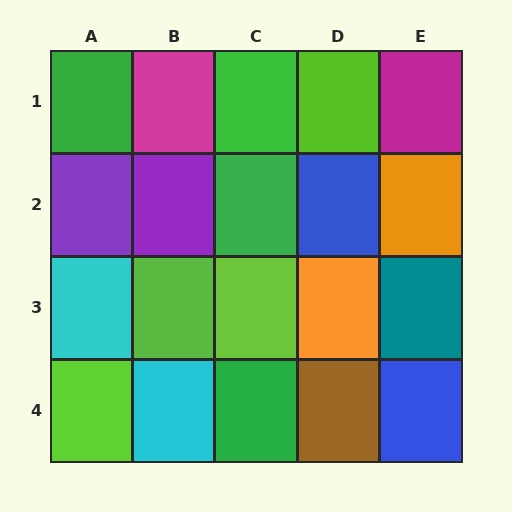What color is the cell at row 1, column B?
Magenta.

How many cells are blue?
2 cells are blue.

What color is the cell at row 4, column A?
Lime.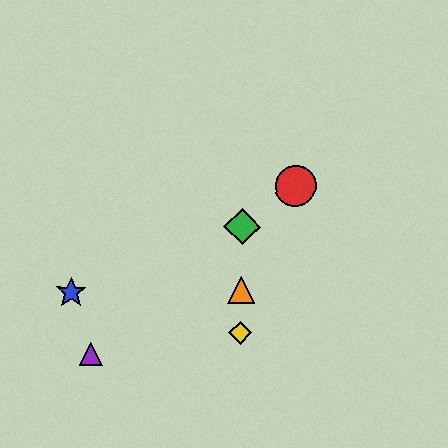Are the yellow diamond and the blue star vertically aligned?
No, the yellow diamond is at x≈241 and the blue star is at x≈71.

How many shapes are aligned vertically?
3 shapes (the green diamond, the yellow diamond, the orange triangle) are aligned vertically.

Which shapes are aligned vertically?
The green diamond, the yellow diamond, the orange triangle are aligned vertically.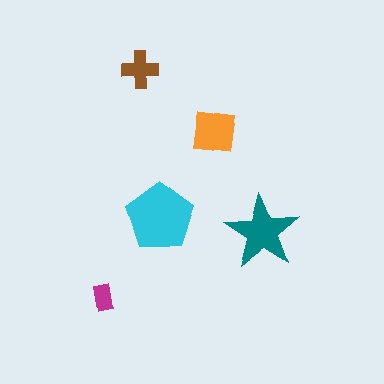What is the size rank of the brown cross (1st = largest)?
4th.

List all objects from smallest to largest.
The magenta rectangle, the brown cross, the orange square, the teal star, the cyan pentagon.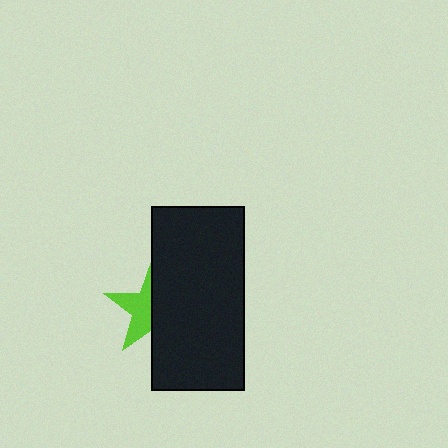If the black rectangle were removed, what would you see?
You would see the complete lime star.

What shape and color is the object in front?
The object in front is a black rectangle.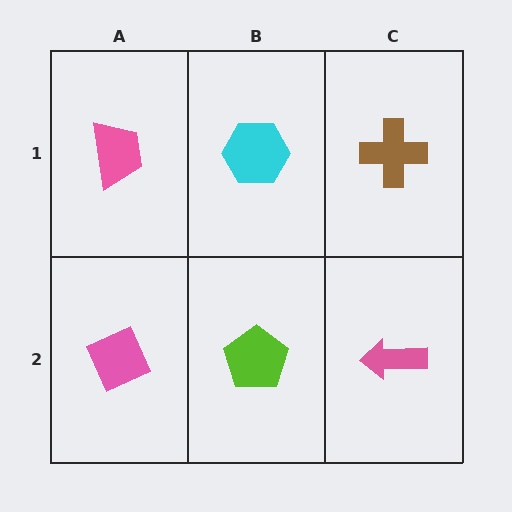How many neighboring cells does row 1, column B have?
3.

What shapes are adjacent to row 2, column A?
A pink trapezoid (row 1, column A), a lime pentagon (row 2, column B).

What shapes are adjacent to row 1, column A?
A pink diamond (row 2, column A), a cyan hexagon (row 1, column B).